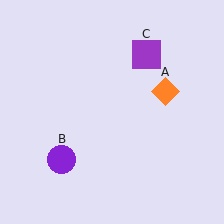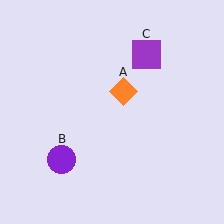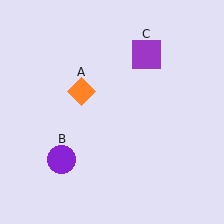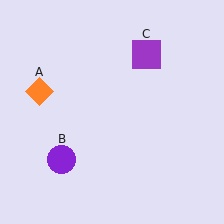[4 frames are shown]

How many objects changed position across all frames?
1 object changed position: orange diamond (object A).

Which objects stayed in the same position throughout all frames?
Purple circle (object B) and purple square (object C) remained stationary.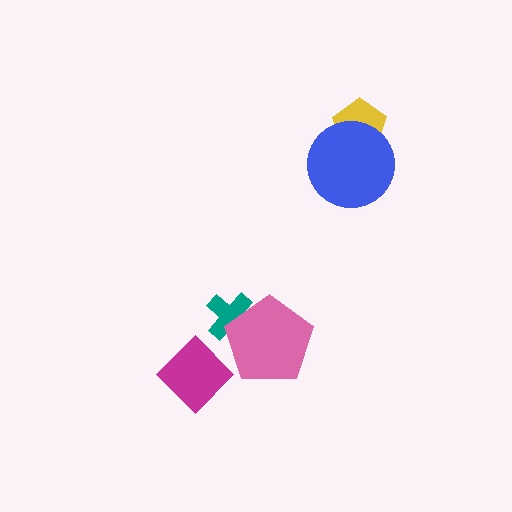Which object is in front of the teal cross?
The pink pentagon is in front of the teal cross.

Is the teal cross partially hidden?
Yes, it is partially covered by another shape.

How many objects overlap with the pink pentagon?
1 object overlaps with the pink pentagon.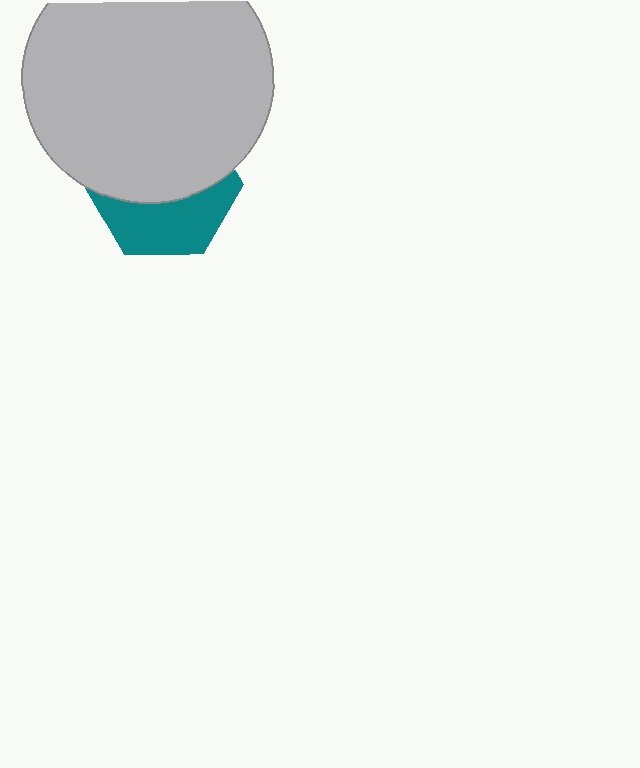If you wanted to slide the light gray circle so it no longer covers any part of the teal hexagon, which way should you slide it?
Slide it up — that is the most direct way to separate the two shapes.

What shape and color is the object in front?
The object in front is a light gray circle.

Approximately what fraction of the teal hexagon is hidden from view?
Roughly 59% of the teal hexagon is hidden behind the light gray circle.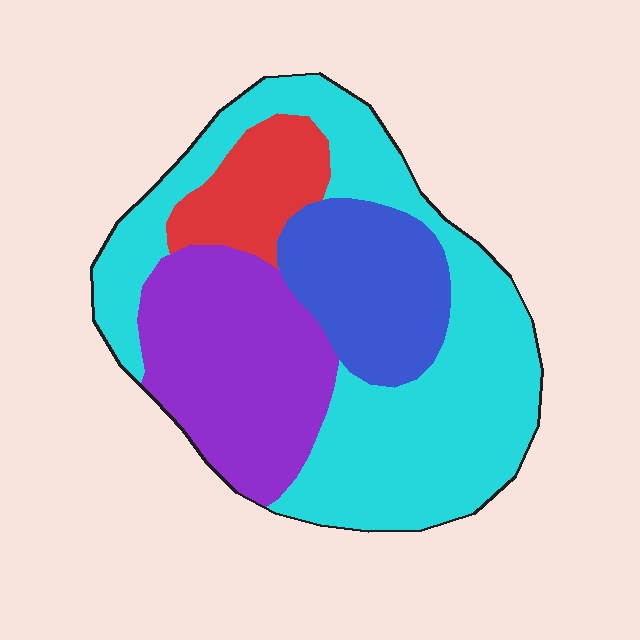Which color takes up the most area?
Cyan, at roughly 45%.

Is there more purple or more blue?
Purple.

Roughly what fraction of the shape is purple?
Purple takes up about one quarter (1/4) of the shape.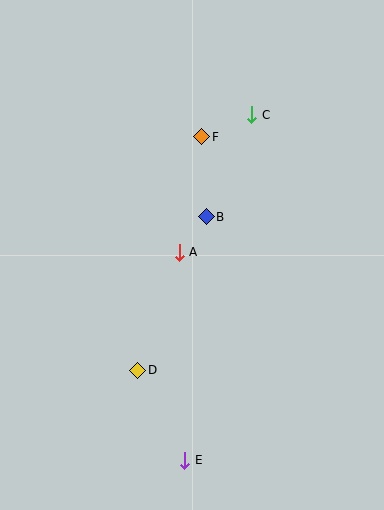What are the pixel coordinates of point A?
Point A is at (179, 252).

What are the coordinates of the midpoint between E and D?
The midpoint between E and D is at (161, 415).